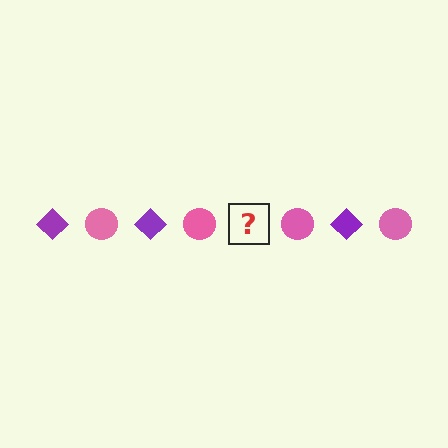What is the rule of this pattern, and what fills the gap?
The rule is that the pattern alternates between purple diamond and pink circle. The gap should be filled with a purple diamond.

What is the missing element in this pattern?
The missing element is a purple diamond.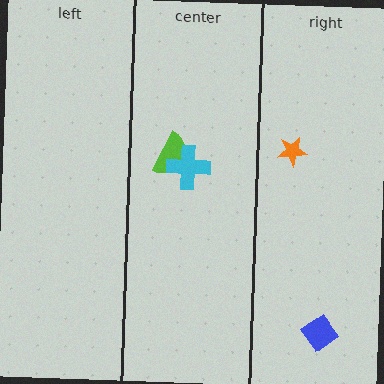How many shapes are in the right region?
2.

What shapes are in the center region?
The lime semicircle, the cyan cross.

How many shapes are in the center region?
2.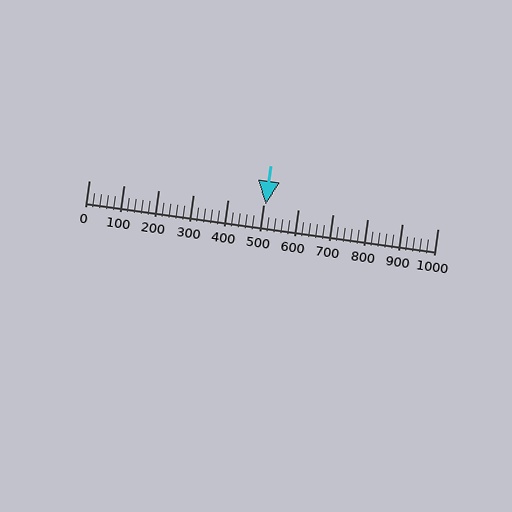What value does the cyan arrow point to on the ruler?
The cyan arrow points to approximately 507.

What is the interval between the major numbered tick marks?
The major tick marks are spaced 100 units apart.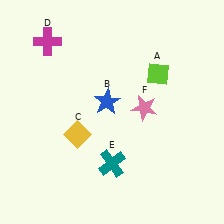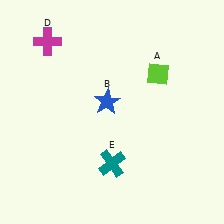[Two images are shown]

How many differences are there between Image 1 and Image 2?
There are 2 differences between the two images.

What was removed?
The yellow diamond (C), the pink star (F) were removed in Image 2.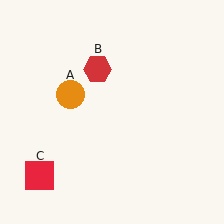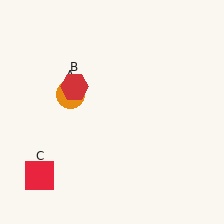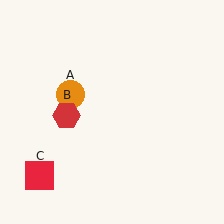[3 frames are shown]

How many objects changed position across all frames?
1 object changed position: red hexagon (object B).